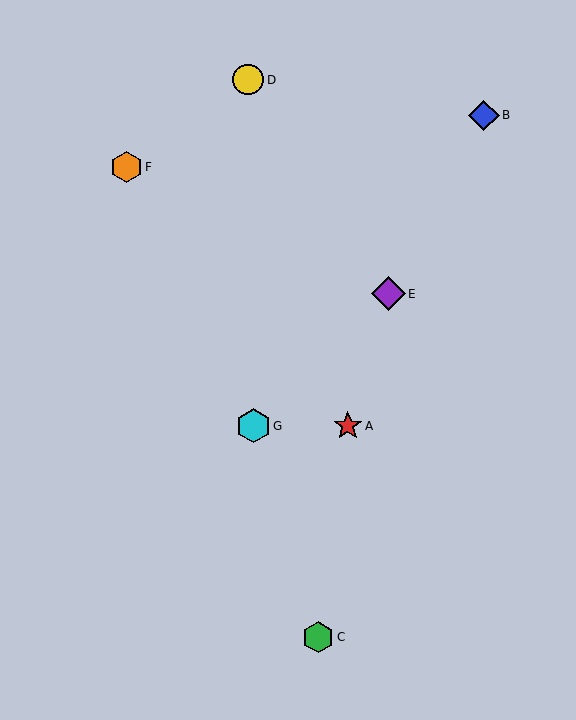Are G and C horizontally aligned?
No, G is at y≈426 and C is at y≈637.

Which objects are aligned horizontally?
Objects A, G are aligned horizontally.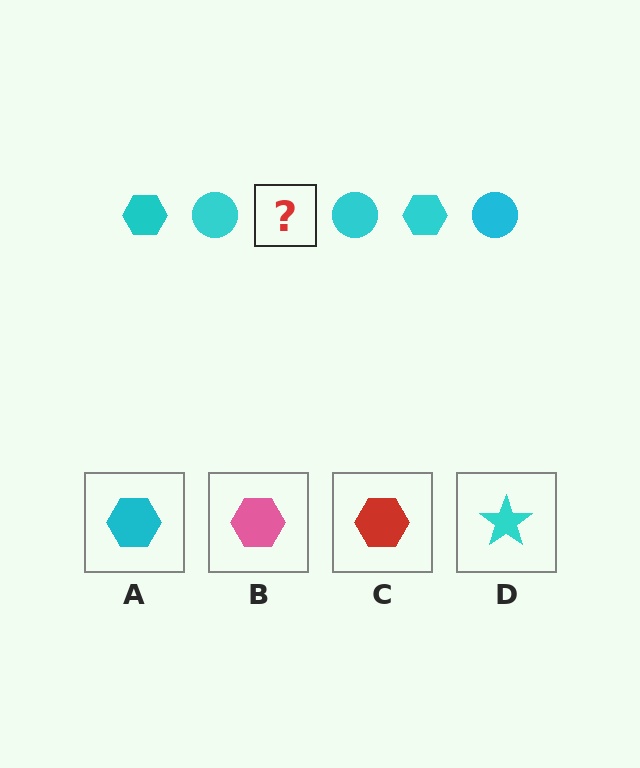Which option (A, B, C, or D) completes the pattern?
A.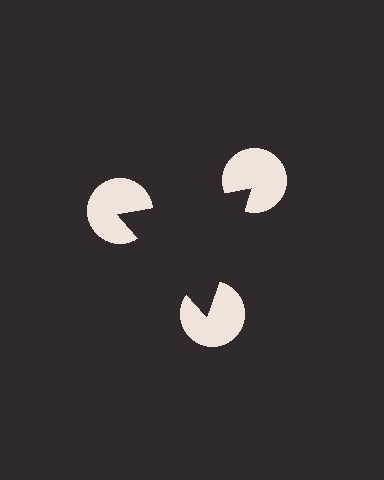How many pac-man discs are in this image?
There are 3 — one at each vertex of the illusory triangle.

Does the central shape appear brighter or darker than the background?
It typically appears slightly darker than the background, even though no actual brightness change is drawn.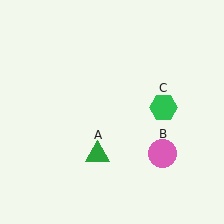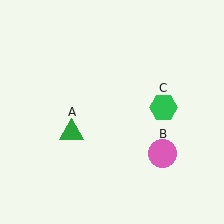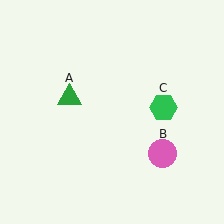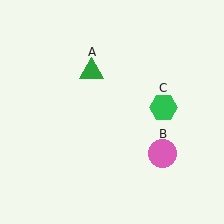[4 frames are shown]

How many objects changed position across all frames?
1 object changed position: green triangle (object A).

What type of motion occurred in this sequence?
The green triangle (object A) rotated clockwise around the center of the scene.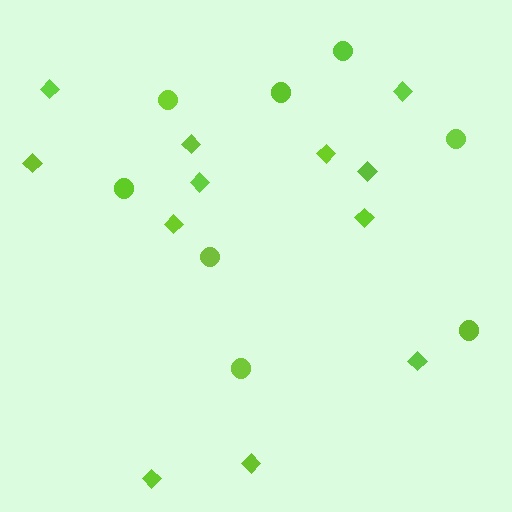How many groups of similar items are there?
There are 2 groups: one group of diamonds (12) and one group of circles (8).